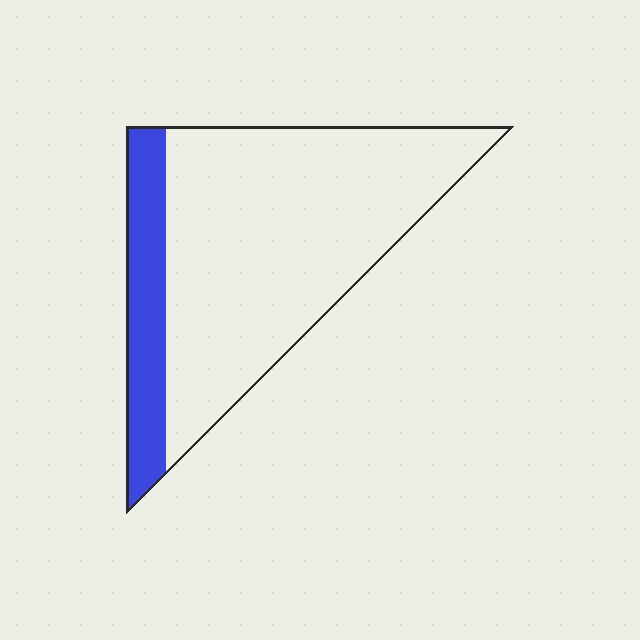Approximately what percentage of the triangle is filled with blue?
Approximately 20%.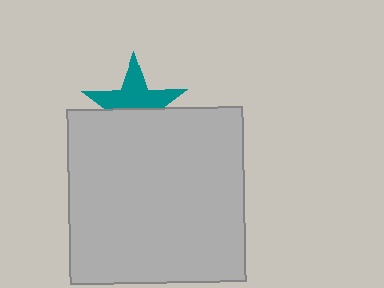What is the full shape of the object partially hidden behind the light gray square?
The partially hidden object is a teal star.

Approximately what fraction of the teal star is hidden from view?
Roughly 45% of the teal star is hidden behind the light gray square.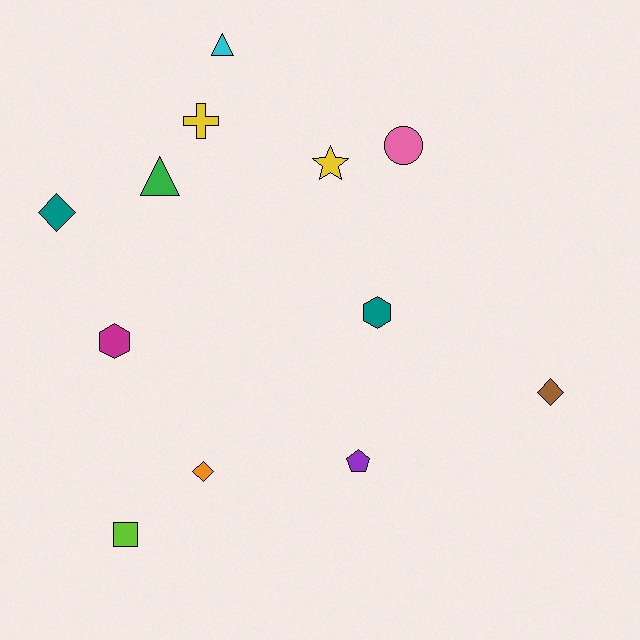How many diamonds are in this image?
There are 3 diamonds.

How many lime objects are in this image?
There is 1 lime object.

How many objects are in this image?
There are 12 objects.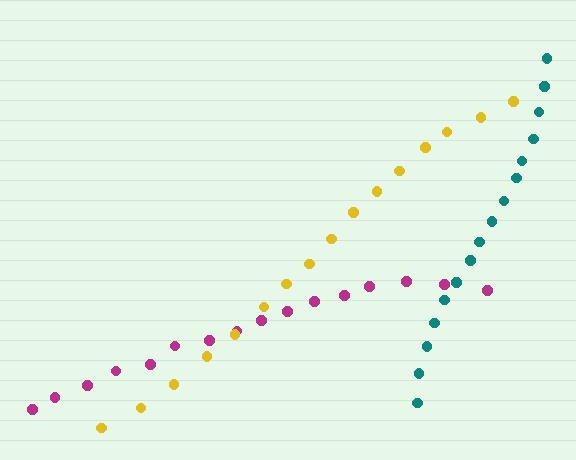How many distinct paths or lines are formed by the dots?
There are 3 distinct paths.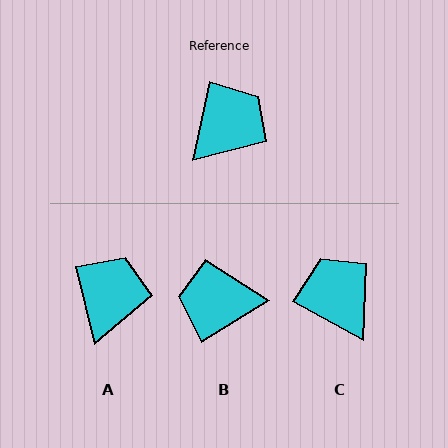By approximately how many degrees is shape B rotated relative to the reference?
Approximately 133 degrees counter-clockwise.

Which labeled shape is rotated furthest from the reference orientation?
B, about 133 degrees away.